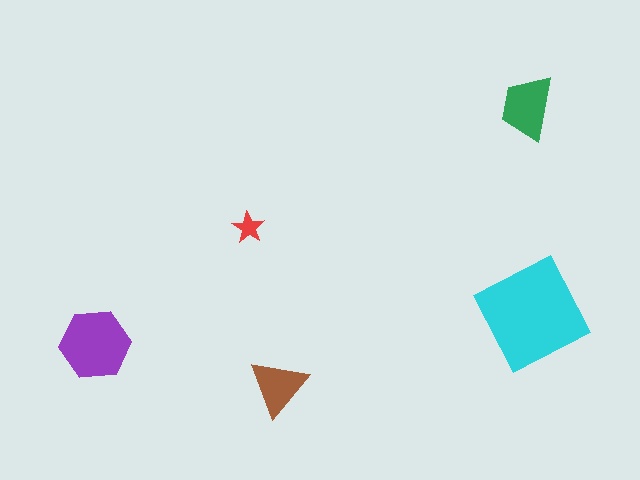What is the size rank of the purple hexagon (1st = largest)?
2nd.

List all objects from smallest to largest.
The red star, the brown triangle, the green trapezoid, the purple hexagon, the cyan diamond.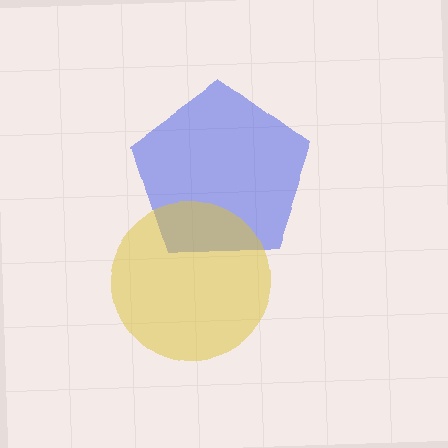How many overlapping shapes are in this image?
There are 2 overlapping shapes in the image.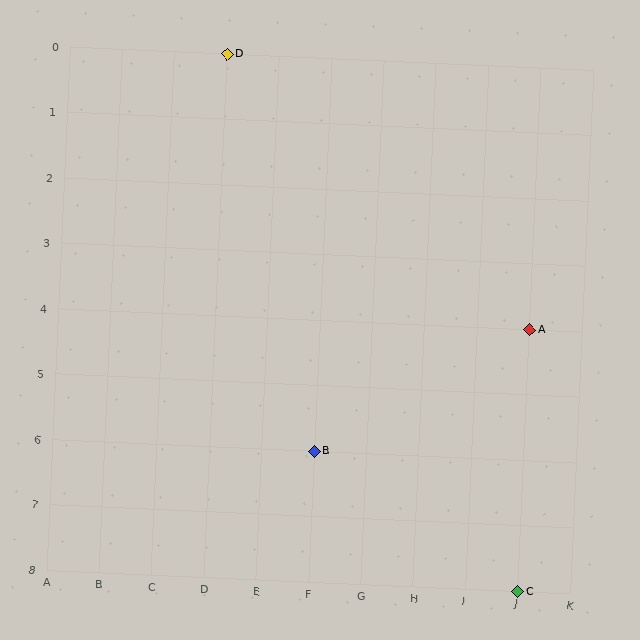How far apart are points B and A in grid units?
Points B and A are 4 columns and 2 rows apart (about 4.5 grid units diagonally).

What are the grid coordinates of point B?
Point B is at grid coordinates (F, 6).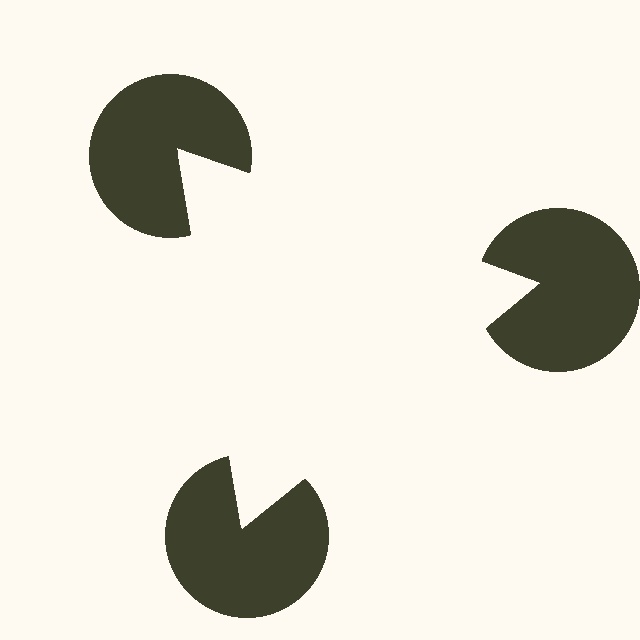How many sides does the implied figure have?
3 sides.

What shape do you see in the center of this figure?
An illusory triangle — its edges are inferred from the aligned wedge cuts in the pac-man discs, not physically drawn.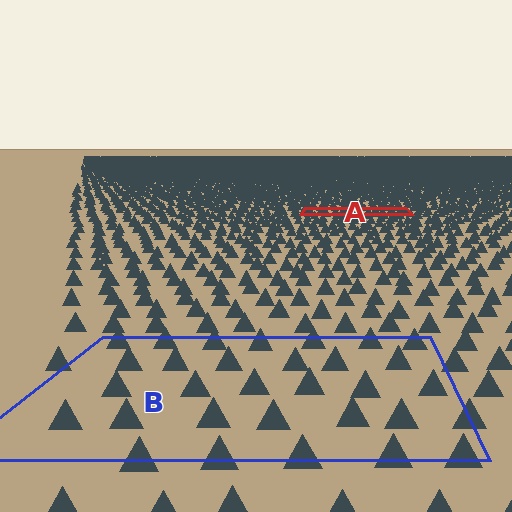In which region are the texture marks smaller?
The texture marks are smaller in region A, because it is farther away.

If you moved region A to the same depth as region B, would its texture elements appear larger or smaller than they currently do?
They would appear larger. At a closer depth, the same texture elements are projected at a bigger on-screen size.